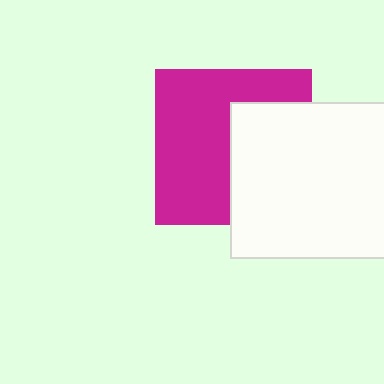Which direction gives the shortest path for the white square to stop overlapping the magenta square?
Moving right gives the shortest separation.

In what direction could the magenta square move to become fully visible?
The magenta square could move left. That would shift it out from behind the white square entirely.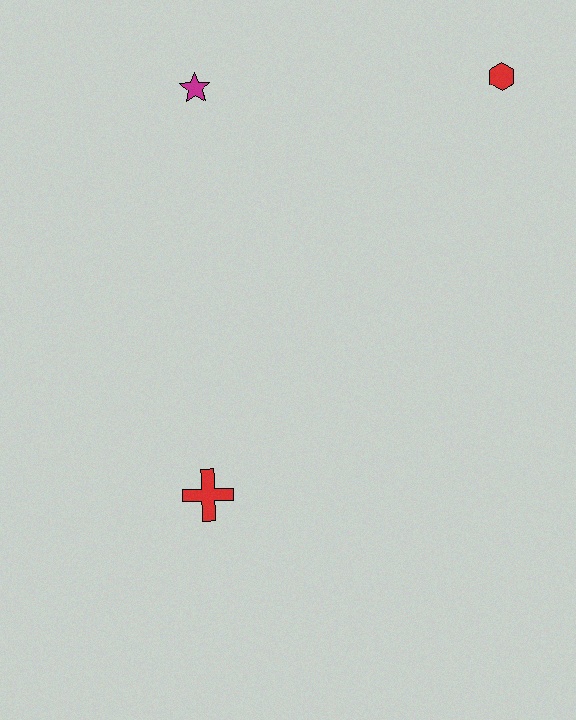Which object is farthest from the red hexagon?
The red cross is farthest from the red hexagon.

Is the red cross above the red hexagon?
No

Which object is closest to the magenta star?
The red hexagon is closest to the magenta star.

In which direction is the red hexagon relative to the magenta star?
The red hexagon is to the right of the magenta star.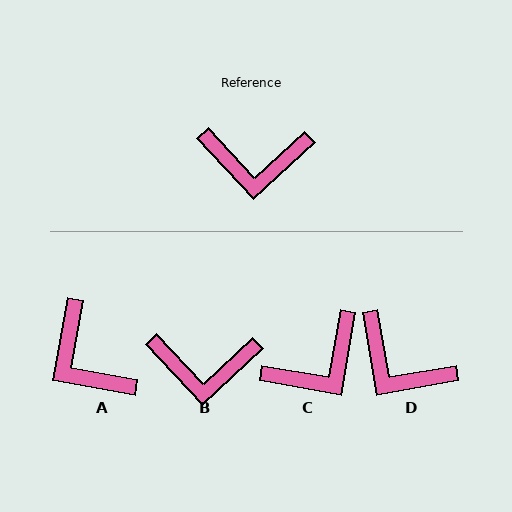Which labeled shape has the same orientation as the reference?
B.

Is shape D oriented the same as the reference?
No, it is off by about 33 degrees.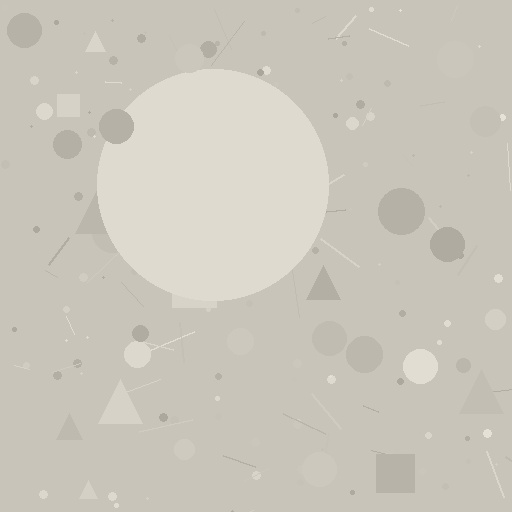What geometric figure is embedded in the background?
A circle is embedded in the background.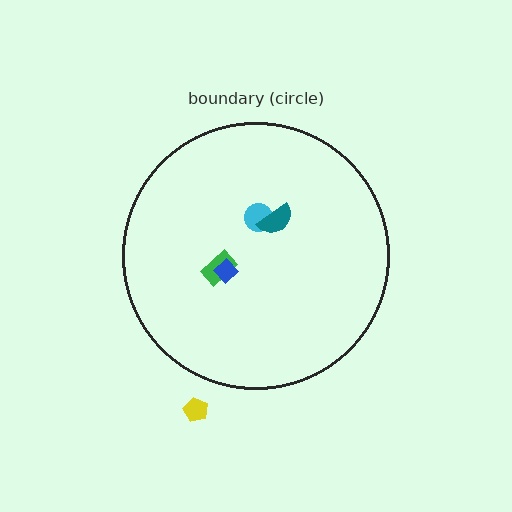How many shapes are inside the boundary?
4 inside, 1 outside.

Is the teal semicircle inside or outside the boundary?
Inside.